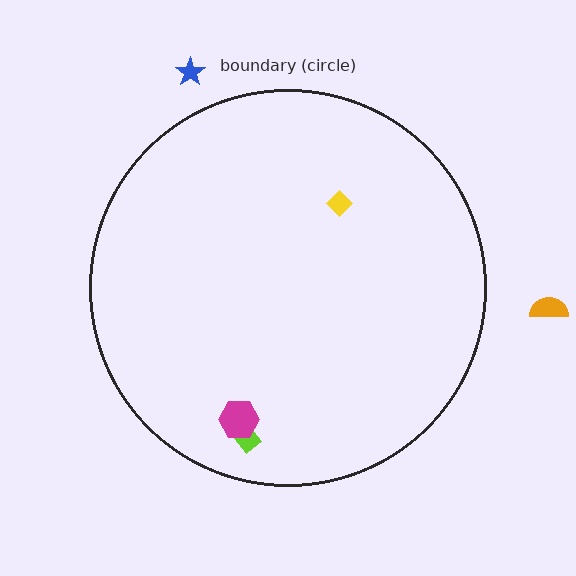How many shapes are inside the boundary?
3 inside, 2 outside.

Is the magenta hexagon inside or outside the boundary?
Inside.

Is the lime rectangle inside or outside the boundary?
Inside.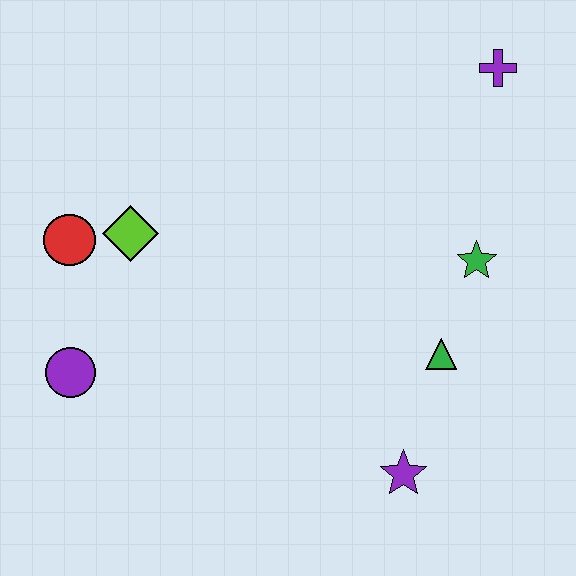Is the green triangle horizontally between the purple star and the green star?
Yes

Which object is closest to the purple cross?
The green star is closest to the purple cross.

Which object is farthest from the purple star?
The purple cross is farthest from the purple star.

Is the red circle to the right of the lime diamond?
No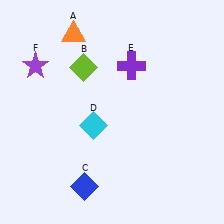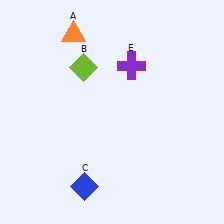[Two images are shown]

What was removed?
The cyan diamond (D), the purple star (F) were removed in Image 2.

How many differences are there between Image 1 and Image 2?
There are 2 differences between the two images.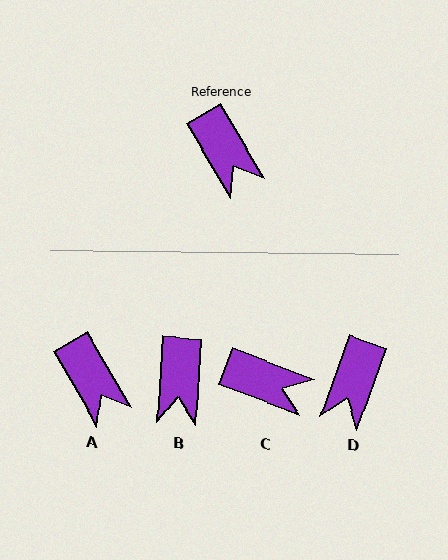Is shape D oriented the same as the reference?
No, it is off by about 50 degrees.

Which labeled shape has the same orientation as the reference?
A.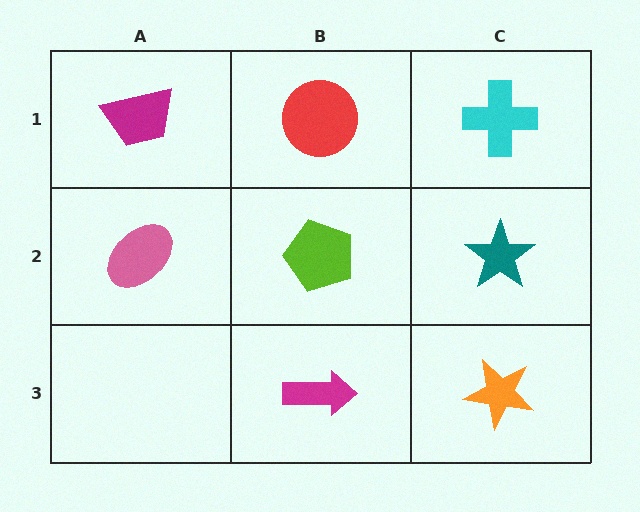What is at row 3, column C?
An orange star.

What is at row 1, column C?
A cyan cross.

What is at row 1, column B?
A red circle.